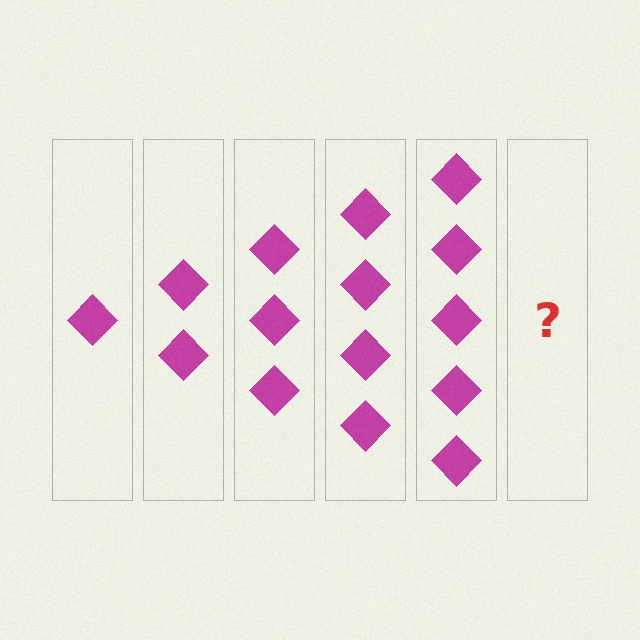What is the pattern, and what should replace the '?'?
The pattern is that each step adds one more diamond. The '?' should be 6 diamonds.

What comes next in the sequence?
The next element should be 6 diamonds.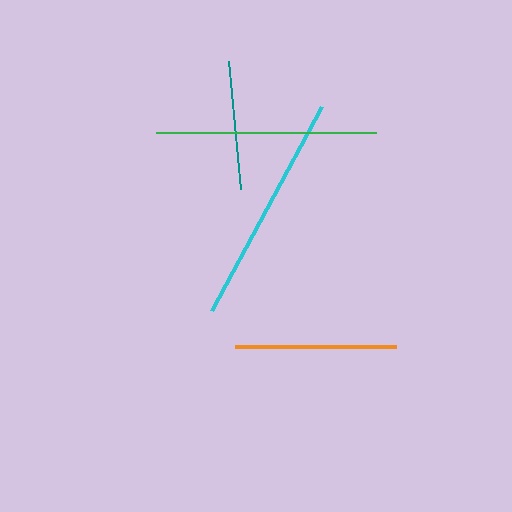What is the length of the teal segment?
The teal segment is approximately 129 pixels long.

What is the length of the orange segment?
The orange segment is approximately 161 pixels long.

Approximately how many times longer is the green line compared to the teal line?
The green line is approximately 1.7 times the length of the teal line.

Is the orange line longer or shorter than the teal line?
The orange line is longer than the teal line.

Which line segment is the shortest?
The teal line is the shortest at approximately 129 pixels.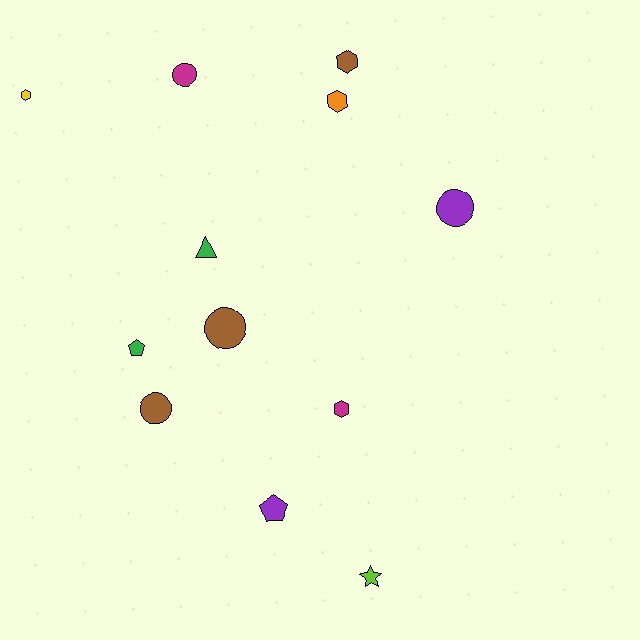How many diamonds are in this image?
There are no diamonds.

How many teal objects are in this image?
There are no teal objects.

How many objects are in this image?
There are 12 objects.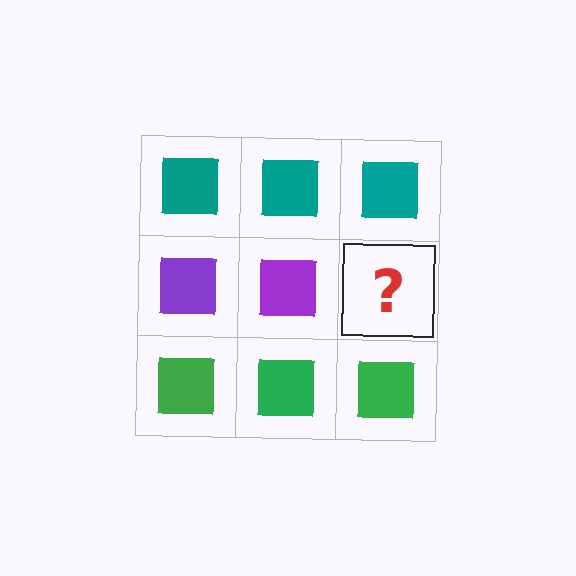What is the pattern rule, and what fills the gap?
The rule is that each row has a consistent color. The gap should be filled with a purple square.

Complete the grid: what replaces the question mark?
The question mark should be replaced with a purple square.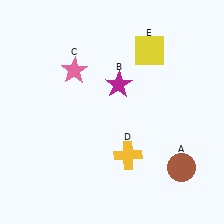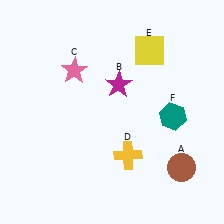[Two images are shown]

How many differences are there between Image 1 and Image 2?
There is 1 difference between the two images.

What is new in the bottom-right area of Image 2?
A teal hexagon (F) was added in the bottom-right area of Image 2.